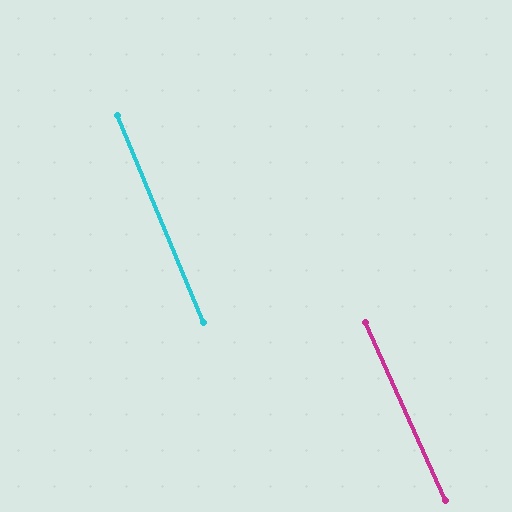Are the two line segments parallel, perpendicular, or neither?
Parallel — their directions differ by only 1.8°.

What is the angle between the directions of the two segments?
Approximately 2 degrees.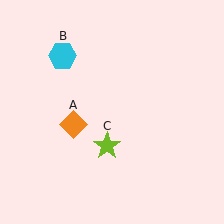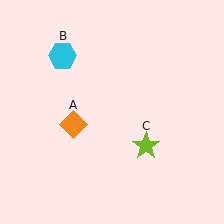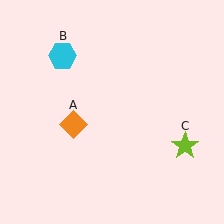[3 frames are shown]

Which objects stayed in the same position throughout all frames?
Orange diamond (object A) and cyan hexagon (object B) remained stationary.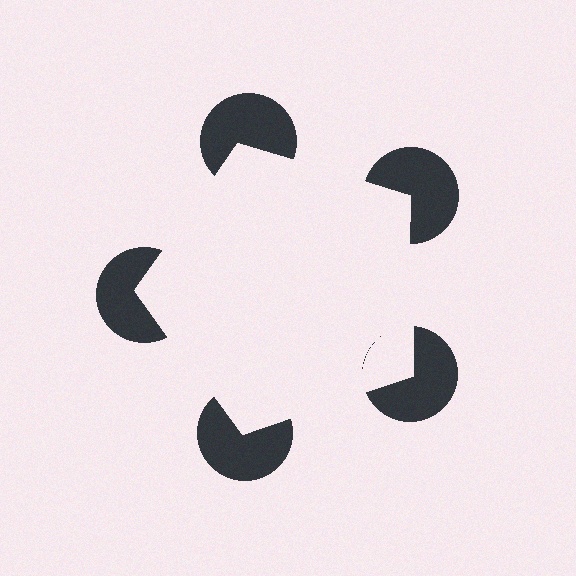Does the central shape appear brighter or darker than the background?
It typically appears slightly brighter than the background, even though no actual brightness change is drawn.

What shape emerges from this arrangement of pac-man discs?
An illusory pentagon — its edges are inferred from the aligned wedge cuts in the pac-man discs, not physically drawn.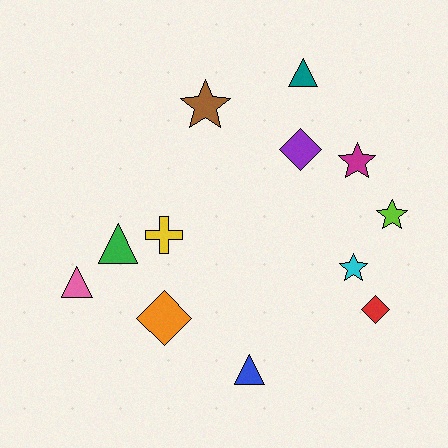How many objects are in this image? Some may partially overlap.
There are 12 objects.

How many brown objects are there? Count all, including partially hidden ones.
There is 1 brown object.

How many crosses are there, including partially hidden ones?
There is 1 cross.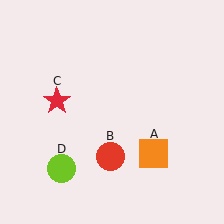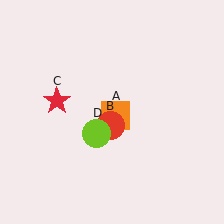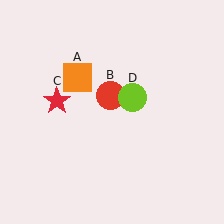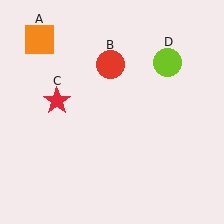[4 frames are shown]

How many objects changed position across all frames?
3 objects changed position: orange square (object A), red circle (object B), lime circle (object D).